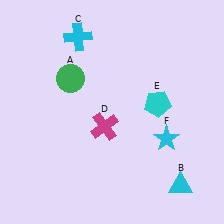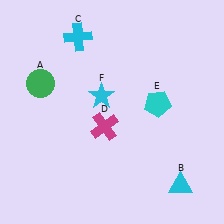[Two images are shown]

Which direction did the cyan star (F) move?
The cyan star (F) moved left.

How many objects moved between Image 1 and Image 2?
2 objects moved between the two images.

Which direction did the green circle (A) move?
The green circle (A) moved left.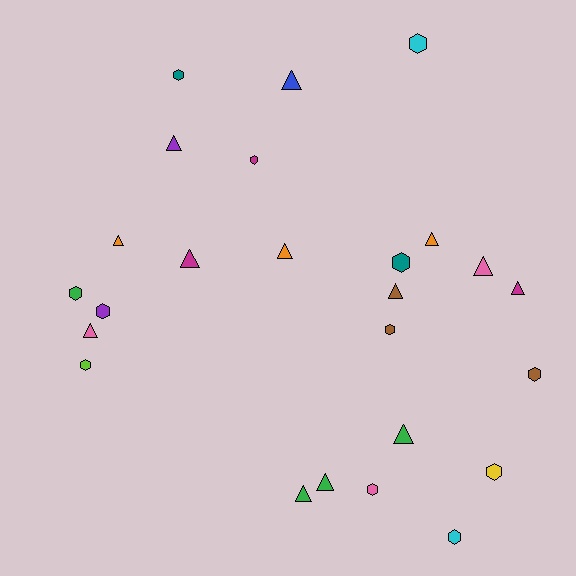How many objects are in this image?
There are 25 objects.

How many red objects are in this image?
There are no red objects.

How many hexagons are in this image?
There are 12 hexagons.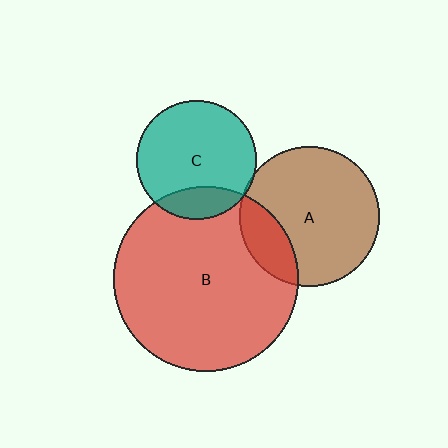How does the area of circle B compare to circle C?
Approximately 2.4 times.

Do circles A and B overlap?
Yes.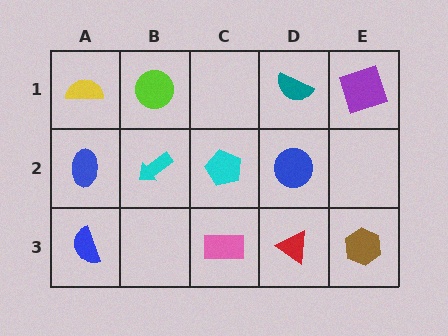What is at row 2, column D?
A blue circle.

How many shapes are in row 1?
4 shapes.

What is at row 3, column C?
A pink rectangle.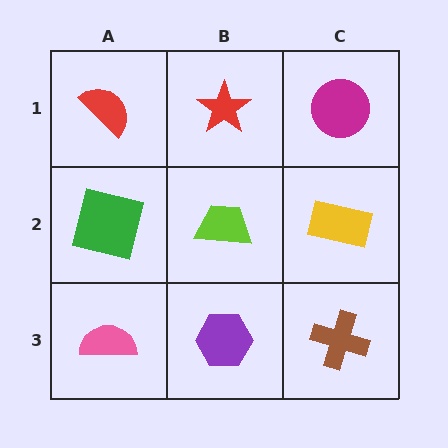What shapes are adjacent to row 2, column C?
A magenta circle (row 1, column C), a brown cross (row 3, column C), a lime trapezoid (row 2, column B).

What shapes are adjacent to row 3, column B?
A lime trapezoid (row 2, column B), a pink semicircle (row 3, column A), a brown cross (row 3, column C).